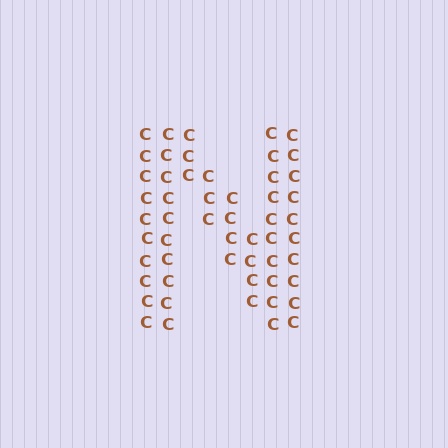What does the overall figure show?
The overall figure shows the letter N.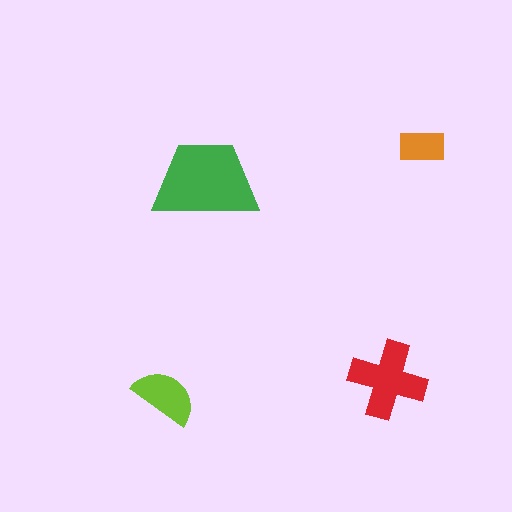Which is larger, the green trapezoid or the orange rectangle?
The green trapezoid.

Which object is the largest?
The green trapezoid.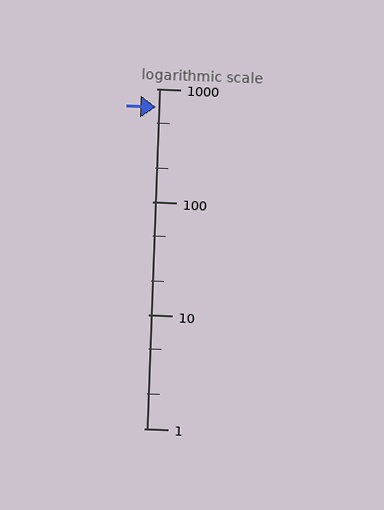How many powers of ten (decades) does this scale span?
The scale spans 3 decades, from 1 to 1000.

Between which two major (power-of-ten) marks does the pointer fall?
The pointer is between 100 and 1000.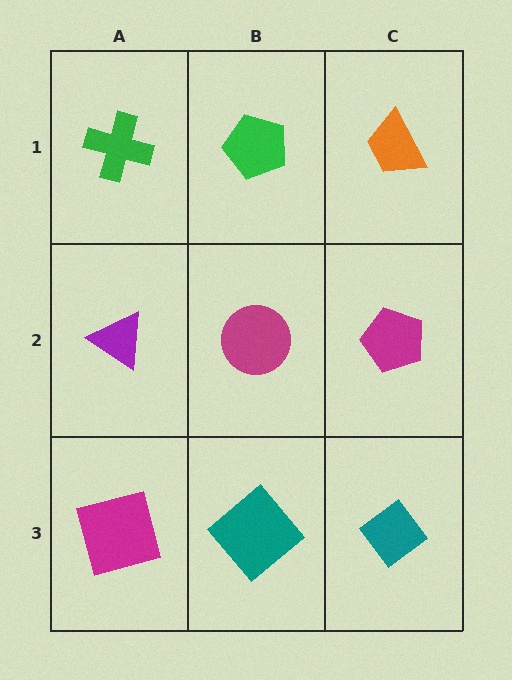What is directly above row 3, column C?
A magenta pentagon.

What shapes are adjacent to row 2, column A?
A green cross (row 1, column A), a magenta square (row 3, column A), a magenta circle (row 2, column B).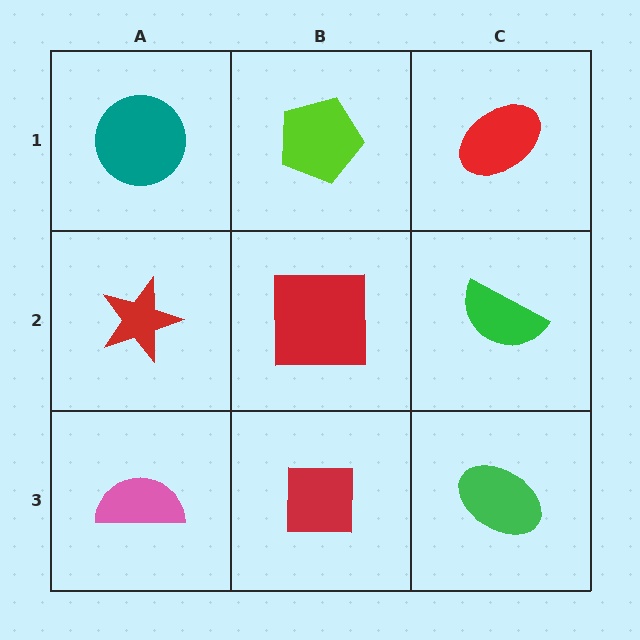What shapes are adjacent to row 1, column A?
A red star (row 2, column A), a lime pentagon (row 1, column B).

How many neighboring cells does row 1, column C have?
2.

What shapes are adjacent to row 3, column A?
A red star (row 2, column A), a red square (row 3, column B).